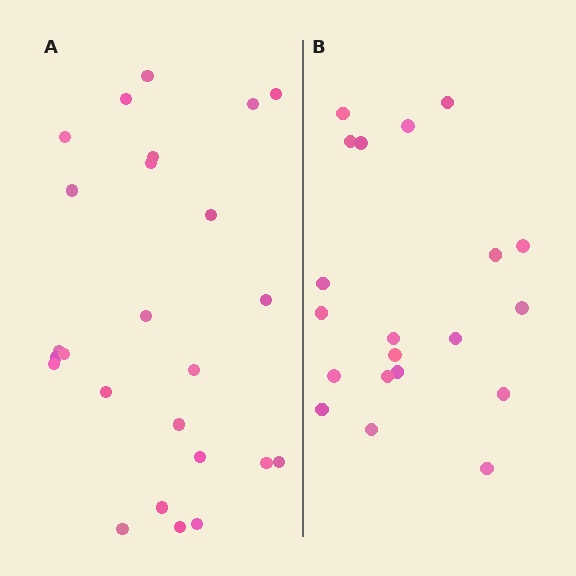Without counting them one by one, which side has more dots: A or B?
Region A (the left region) has more dots.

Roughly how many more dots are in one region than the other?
Region A has about 5 more dots than region B.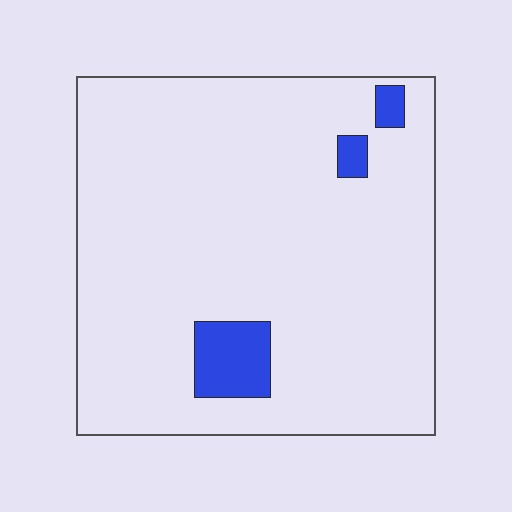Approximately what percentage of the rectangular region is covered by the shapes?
Approximately 5%.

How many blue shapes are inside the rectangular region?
3.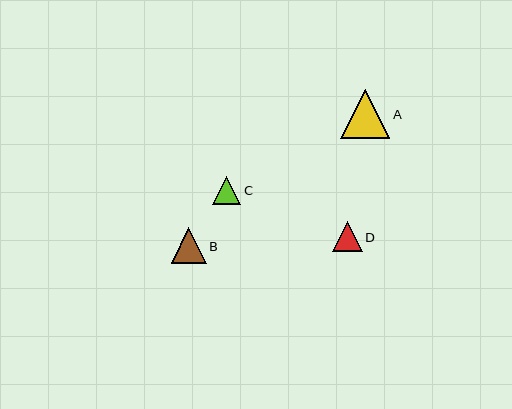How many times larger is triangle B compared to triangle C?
Triangle B is approximately 1.3 times the size of triangle C.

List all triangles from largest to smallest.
From largest to smallest: A, B, D, C.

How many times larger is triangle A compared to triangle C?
Triangle A is approximately 1.8 times the size of triangle C.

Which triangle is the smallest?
Triangle C is the smallest with a size of approximately 28 pixels.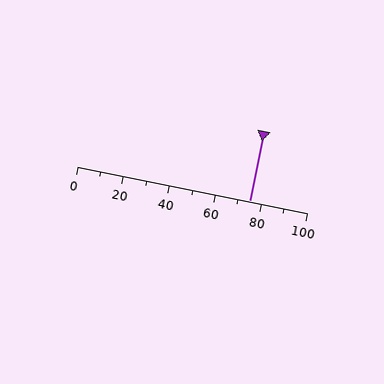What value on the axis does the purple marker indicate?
The marker indicates approximately 75.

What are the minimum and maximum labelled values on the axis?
The axis runs from 0 to 100.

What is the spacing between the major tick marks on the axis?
The major ticks are spaced 20 apart.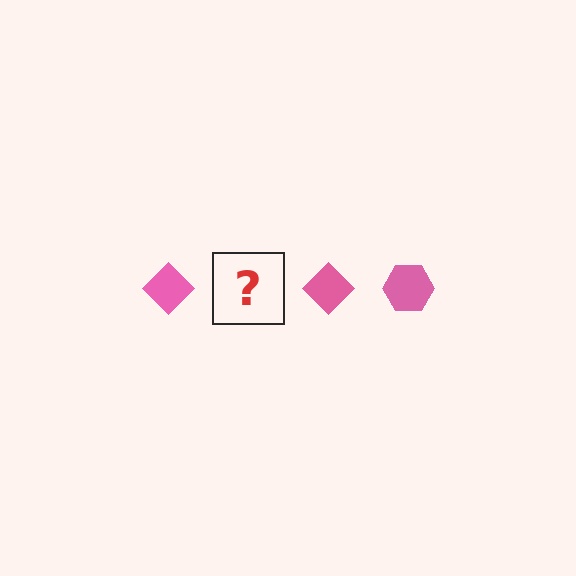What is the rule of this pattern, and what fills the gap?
The rule is that the pattern cycles through diamond, hexagon shapes in pink. The gap should be filled with a pink hexagon.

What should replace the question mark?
The question mark should be replaced with a pink hexagon.